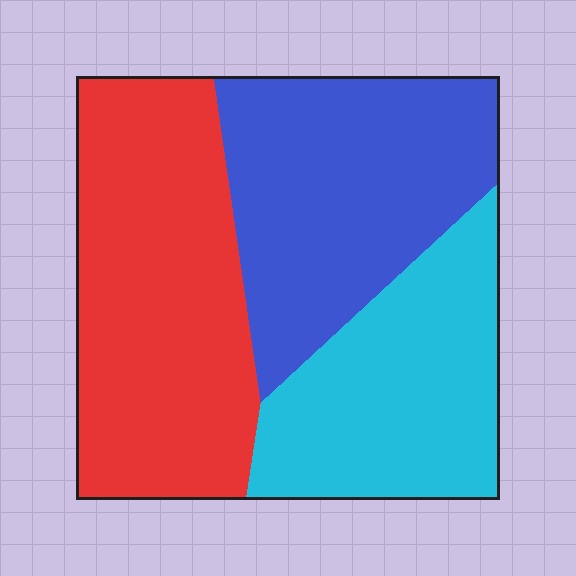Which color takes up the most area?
Red, at roughly 40%.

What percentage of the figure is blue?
Blue takes up about one third (1/3) of the figure.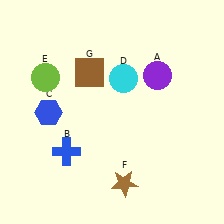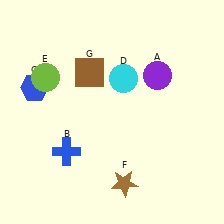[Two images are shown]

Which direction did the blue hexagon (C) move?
The blue hexagon (C) moved up.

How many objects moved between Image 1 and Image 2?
1 object moved between the two images.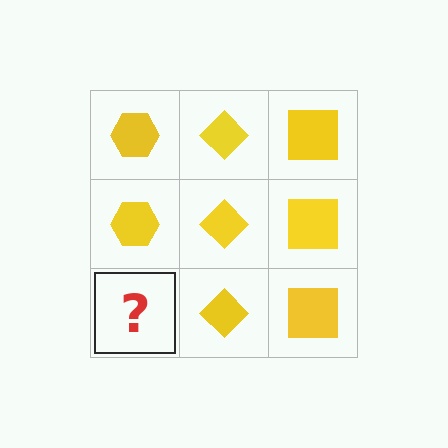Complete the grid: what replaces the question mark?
The question mark should be replaced with a yellow hexagon.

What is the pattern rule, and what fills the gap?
The rule is that each column has a consistent shape. The gap should be filled with a yellow hexagon.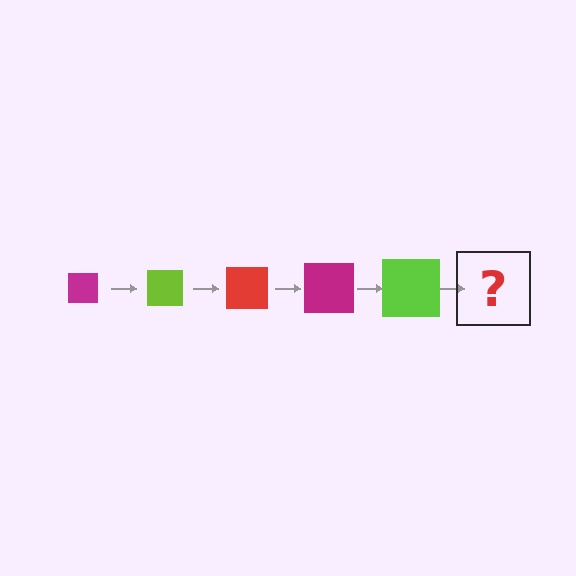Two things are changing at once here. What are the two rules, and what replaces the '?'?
The two rules are that the square grows larger each step and the color cycles through magenta, lime, and red. The '?' should be a red square, larger than the previous one.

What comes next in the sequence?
The next element should be a red square, larger than the previous one.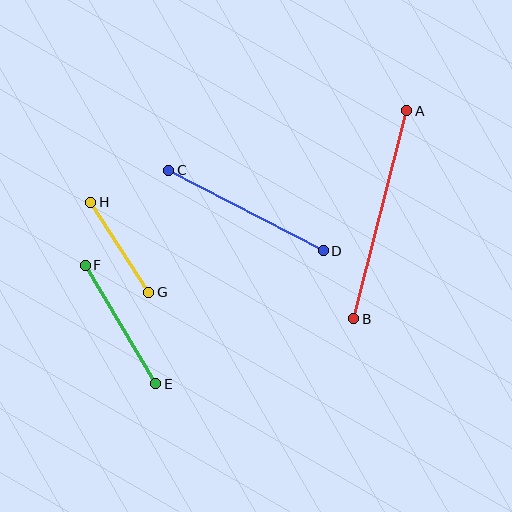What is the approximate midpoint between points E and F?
The midpoint is at approximately (121, 324) pixels.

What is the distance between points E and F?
The distance is approximately 138 pixels.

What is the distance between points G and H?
The distance is approximately 107 pixels.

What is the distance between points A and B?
The distance is approximately 214 pixels.